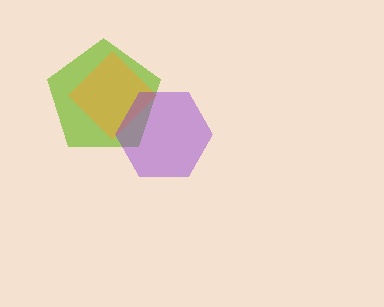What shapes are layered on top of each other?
The layered shapes are: a lime pentagon, an orange diamond, a purple hexagon.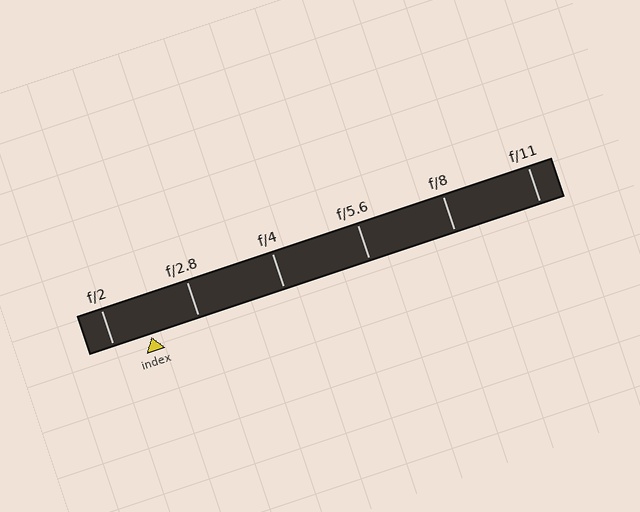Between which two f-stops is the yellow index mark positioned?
The index mark is between f/2 and f/2.8.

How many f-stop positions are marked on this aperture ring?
There are 6 f-stop positions marked.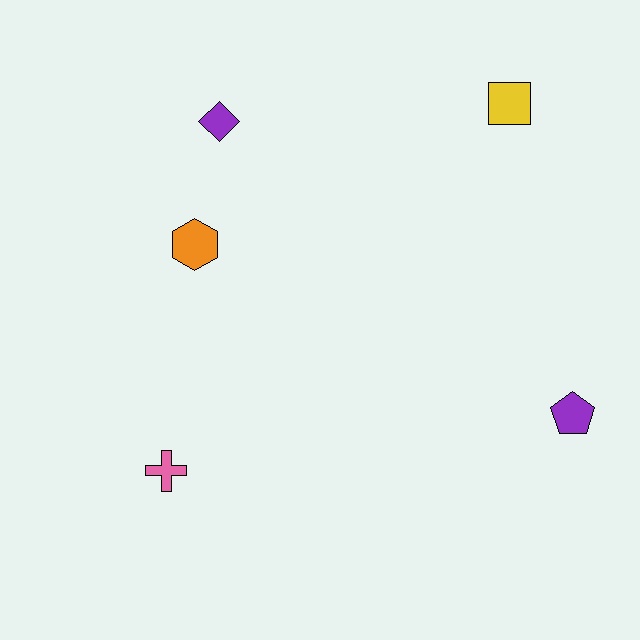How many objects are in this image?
There are 5 objects.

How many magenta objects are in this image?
There are no magenta objects.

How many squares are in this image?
There is 1 square.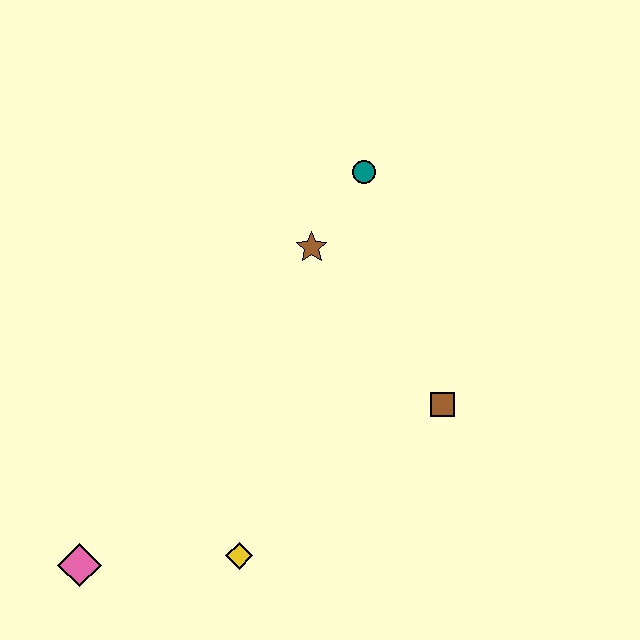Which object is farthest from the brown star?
The pink diamond is farthest from the brown star.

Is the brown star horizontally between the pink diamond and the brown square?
Yes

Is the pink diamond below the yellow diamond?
Yes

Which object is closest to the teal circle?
The brown star is closest to the teal circle.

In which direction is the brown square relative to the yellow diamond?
The brown square is to the right of the yellow diamond.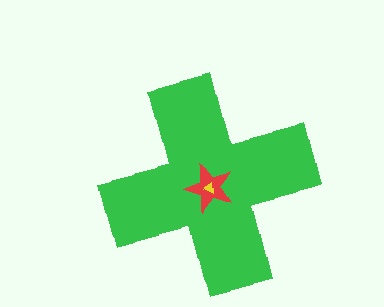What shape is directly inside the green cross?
The red star.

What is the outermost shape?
The green cross.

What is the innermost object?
The yellow triangle.